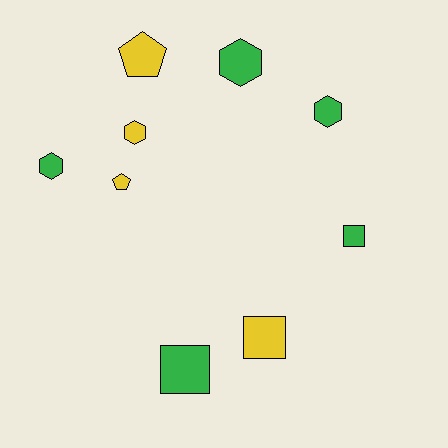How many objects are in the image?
There are 9 objects.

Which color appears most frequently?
Green, with 5 objects.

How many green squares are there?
There are 2 green squares.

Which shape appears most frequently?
Hexagon, with 4 objects.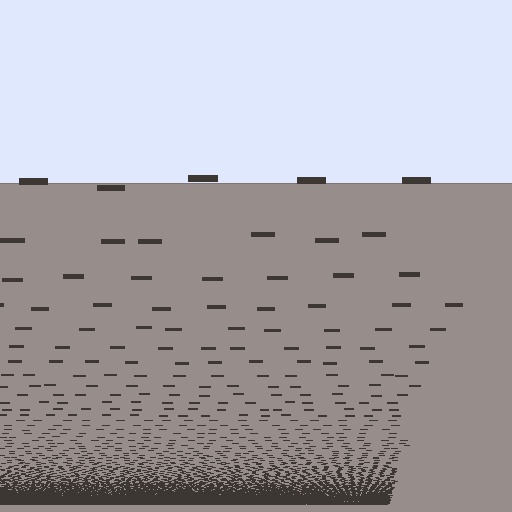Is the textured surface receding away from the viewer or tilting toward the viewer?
The surface appears to tilt toward the viewer. Texture elements get larger and sparser toward the top.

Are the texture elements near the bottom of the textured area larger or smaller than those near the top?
Smaller. The gradient is inverted — elements near the bottom are smaller and denser.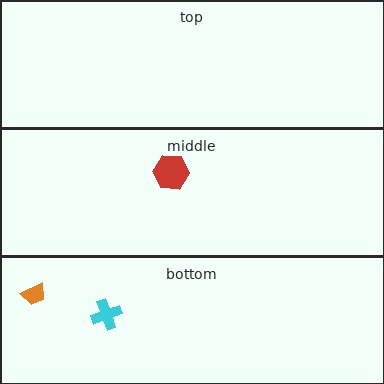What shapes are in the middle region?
The red hexagon.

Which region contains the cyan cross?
The bottom region.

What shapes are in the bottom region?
The cyan cross, the orange trapezoid.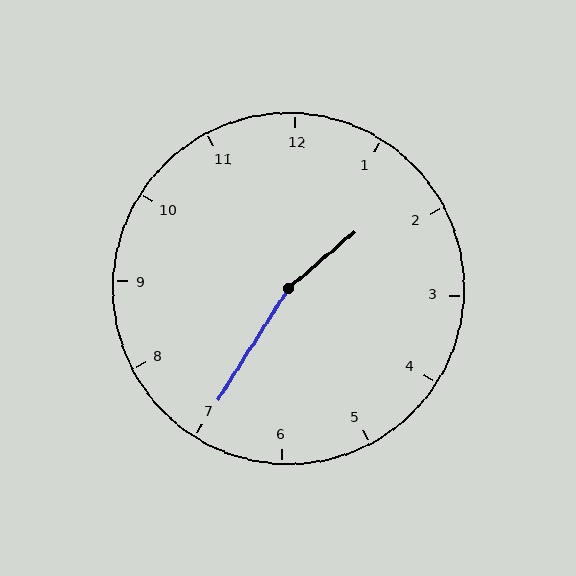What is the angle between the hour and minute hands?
Approximately 162 degrees.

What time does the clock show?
1:35.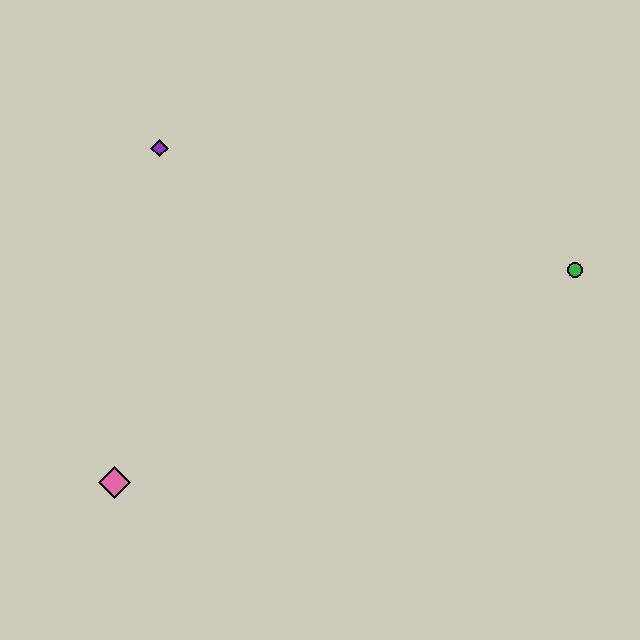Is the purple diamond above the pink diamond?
Yes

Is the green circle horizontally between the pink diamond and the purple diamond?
No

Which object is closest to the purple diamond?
The pink diamond is closest to the purple diamond.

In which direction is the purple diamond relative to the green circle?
The purple diamond is to the left of the green circle.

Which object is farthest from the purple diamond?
The green circle is farthest from the purple diamond.